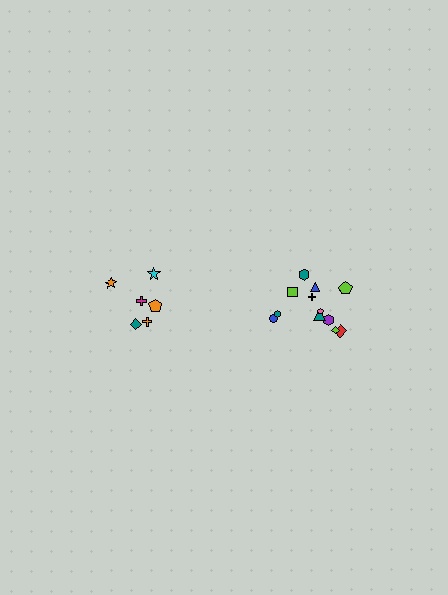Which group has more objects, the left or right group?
The right group.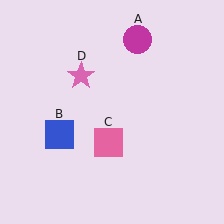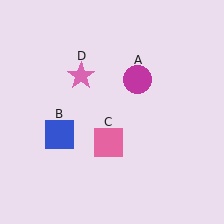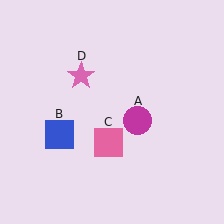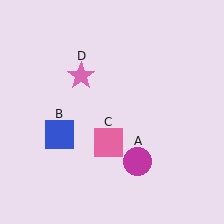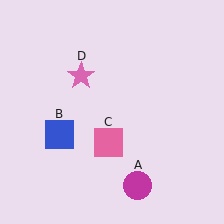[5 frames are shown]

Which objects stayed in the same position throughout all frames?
Blue square (object B) and pink square (object C) and pink star (object D) remained stationary.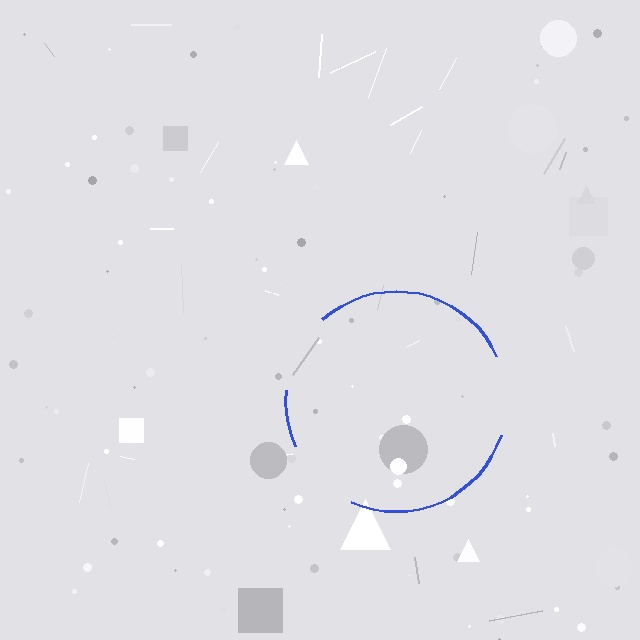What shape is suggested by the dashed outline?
The dashed outline suggests a circle.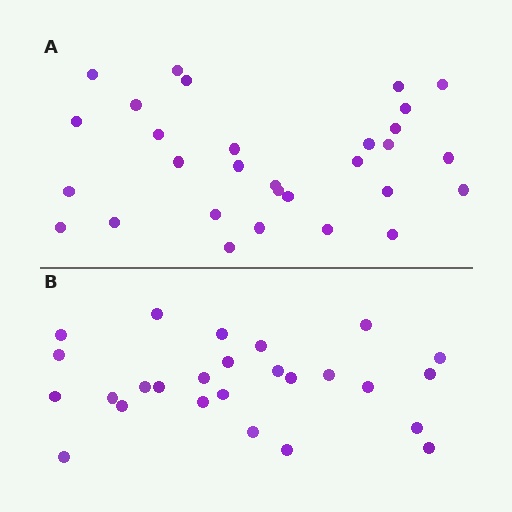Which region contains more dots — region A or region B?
Region A (the top region) has more dots.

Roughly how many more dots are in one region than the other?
Region A has about 4 more dots than region B.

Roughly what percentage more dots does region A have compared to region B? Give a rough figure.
About 15% more.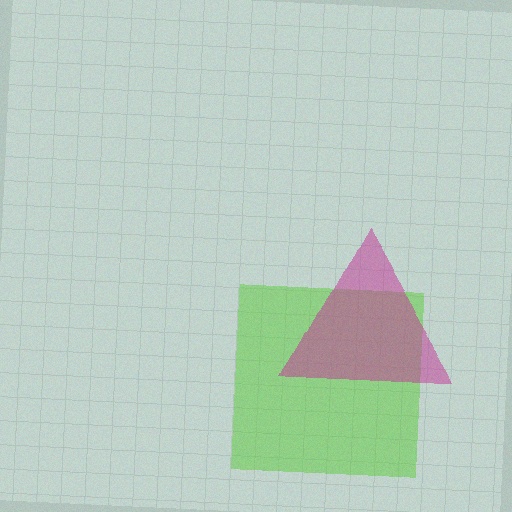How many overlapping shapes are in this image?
There are 2 overlapping shapes in the image.